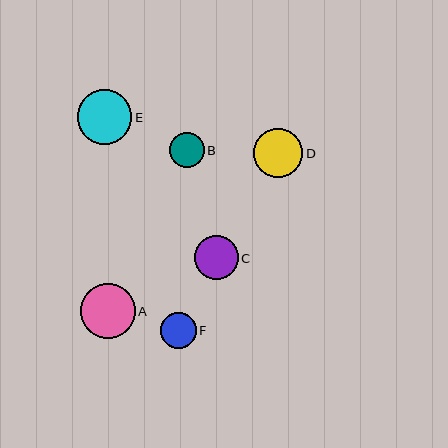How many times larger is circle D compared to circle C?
Circle D is approximately 1.1 times the size of circle C.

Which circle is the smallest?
Circle B is the smallest with a size of approximately 35 pixels.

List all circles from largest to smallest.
From largest to smallest: E, A, D, C, F, B.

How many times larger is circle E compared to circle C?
Circle E is approximately 1.2 times the size of circle C.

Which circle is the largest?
Circle E is the largest with a size of approximately 54 pixels.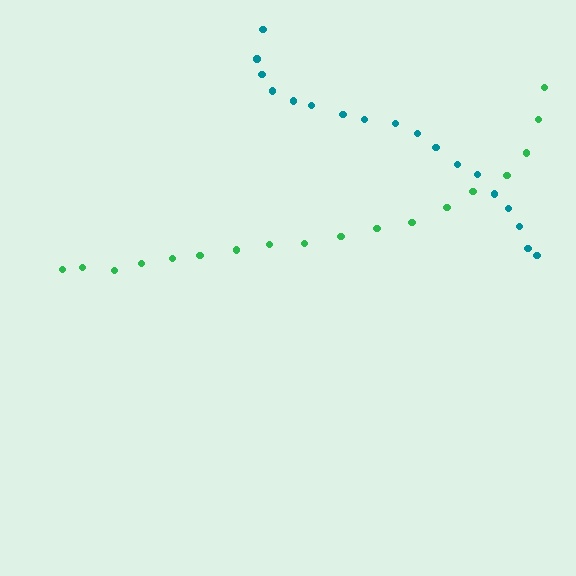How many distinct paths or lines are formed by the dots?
There are 2 distinct paths.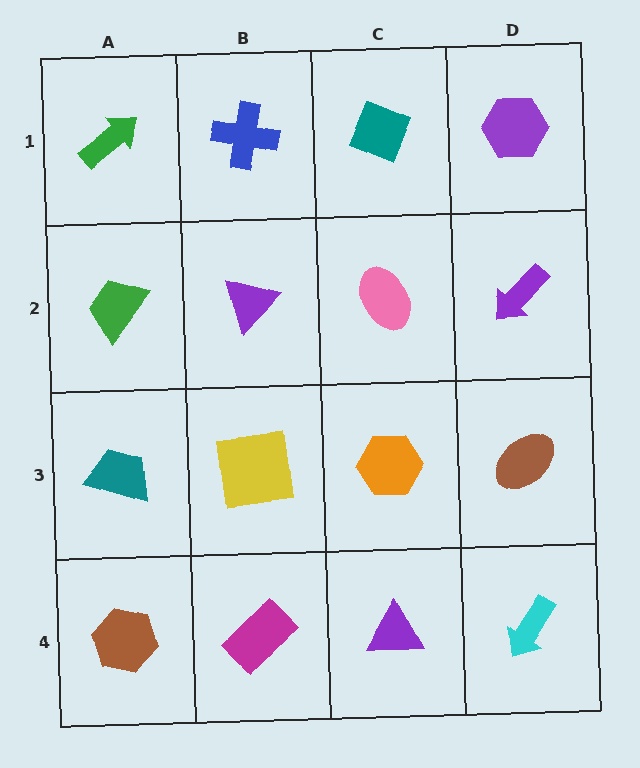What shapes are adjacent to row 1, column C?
A pink ellipse (row 2, column C), a blue cross (row 1, column B), a purple hexagon (row 1, column D).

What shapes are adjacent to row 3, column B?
A purple triangle (row 2, column B), a magenta rectangle (row 4, column B), a teal trapezoid (row 3, column A), an orange hexagon (row 3, column C).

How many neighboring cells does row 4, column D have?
2.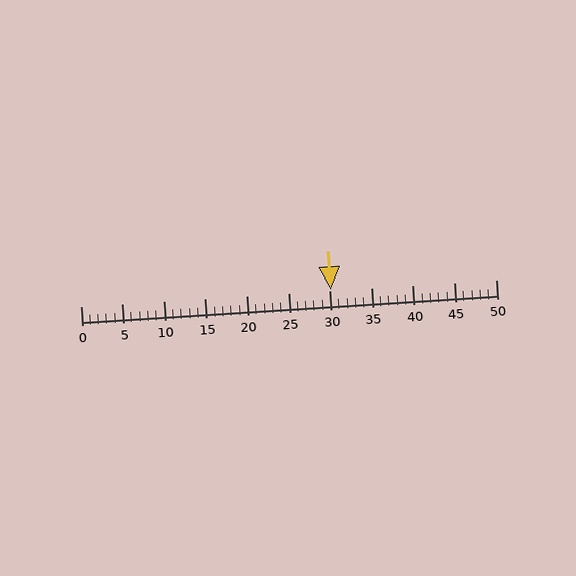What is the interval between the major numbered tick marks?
The major tick marks are spaced 5 units apart.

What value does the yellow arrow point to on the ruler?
The yellow arrow points to approximately 30.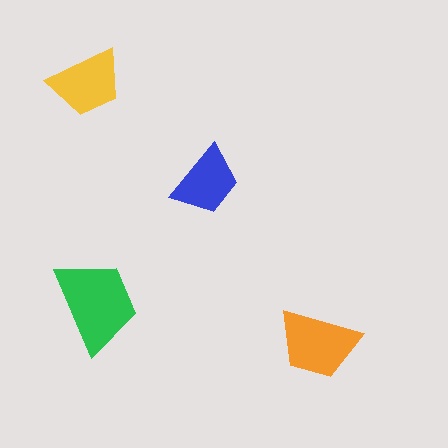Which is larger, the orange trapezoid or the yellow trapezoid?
The orange one.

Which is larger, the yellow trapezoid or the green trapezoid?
The green one.